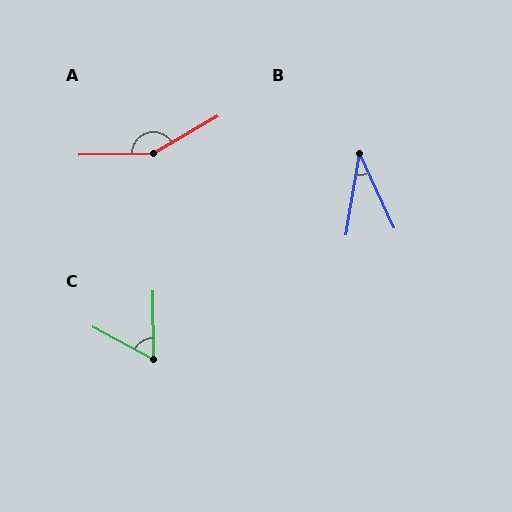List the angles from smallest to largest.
B (35°), C (61°), A (151°).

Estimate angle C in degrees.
Approximately 61 degrees.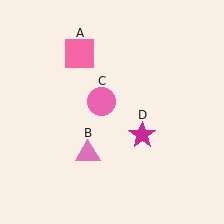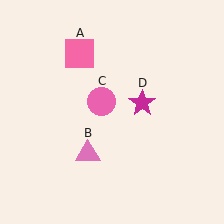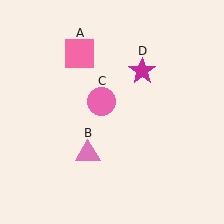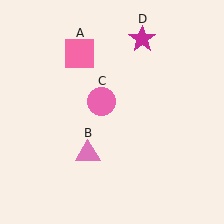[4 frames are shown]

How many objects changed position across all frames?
1 object changed position: magenta star (object D).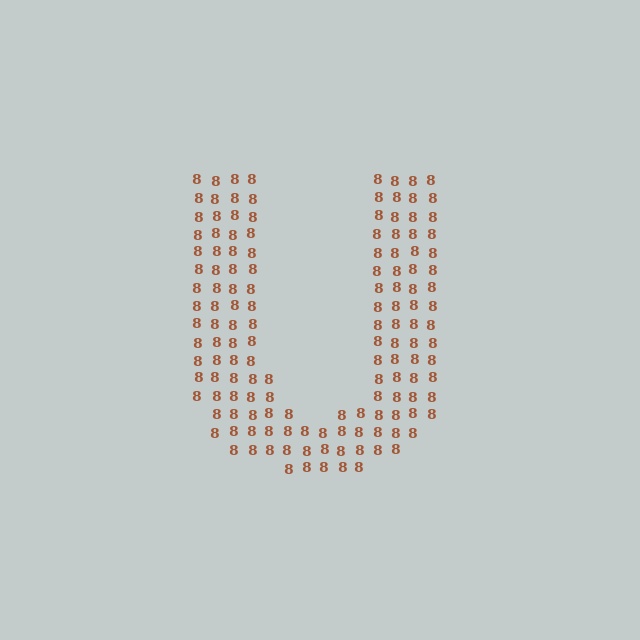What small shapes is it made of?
It is made of small digit 8's.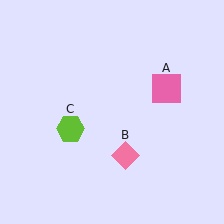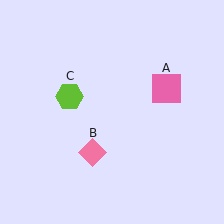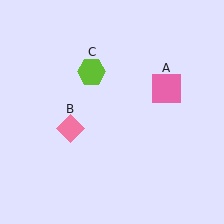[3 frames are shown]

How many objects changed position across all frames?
2 objects changed position: pink diamond (object B), lime hexagon (object C).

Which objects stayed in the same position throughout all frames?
Pink square (object A) remained stationary.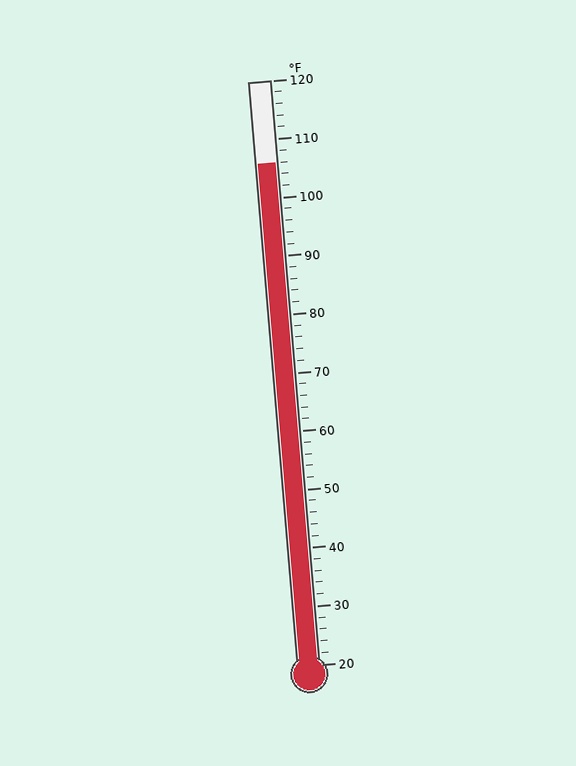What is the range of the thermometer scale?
The thermometer scale ranges from 20°F to 120°F.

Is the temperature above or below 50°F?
The temperature is above 50°F.